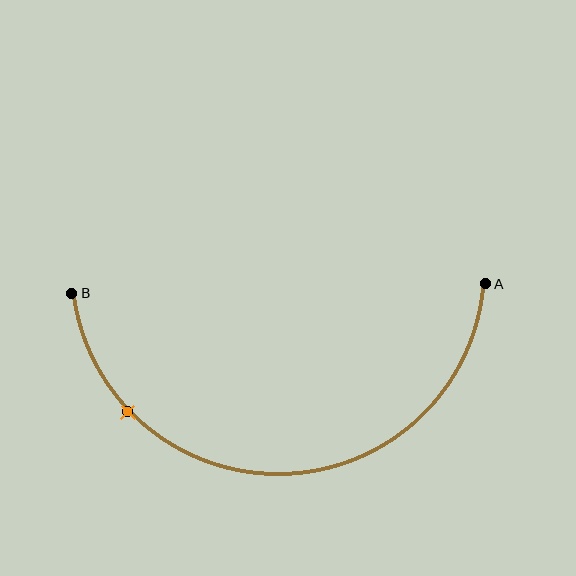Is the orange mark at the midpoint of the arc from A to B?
No. The orange mark lies on the arc but is closer to endpoint B. The arc midpoint would be at the point on the curve equidistant along the arc from both A and B.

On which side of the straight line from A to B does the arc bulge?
The arc bulges below the straight line connecting A and B.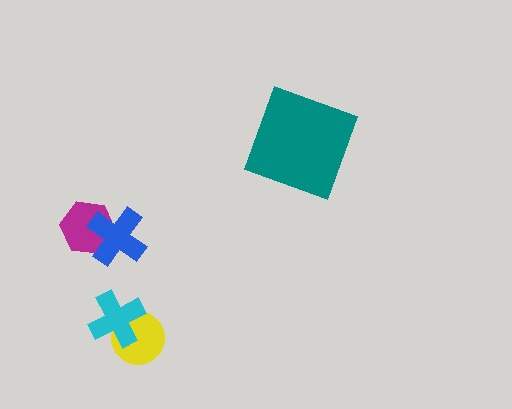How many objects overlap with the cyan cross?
1 object overlaps with the cyan cross.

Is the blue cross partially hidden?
No, no other shape covers it.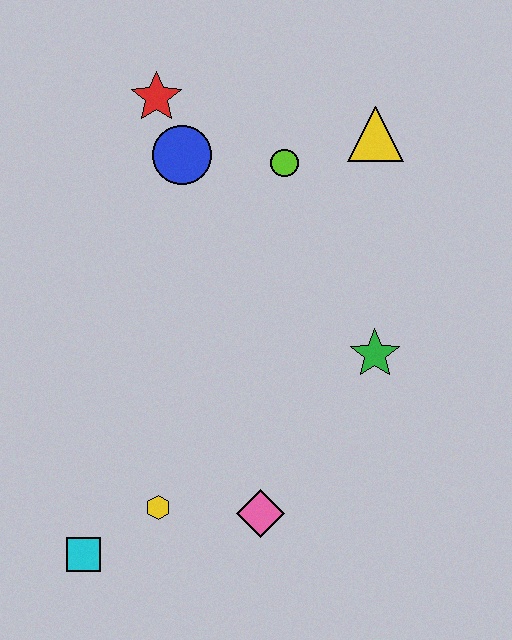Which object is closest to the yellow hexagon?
The cyan square is closest to the yellow hexagon.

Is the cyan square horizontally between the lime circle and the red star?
No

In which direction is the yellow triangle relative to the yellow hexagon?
The yellow triangle is above the yellow hexagon.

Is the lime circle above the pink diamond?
Yes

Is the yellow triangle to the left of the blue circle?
No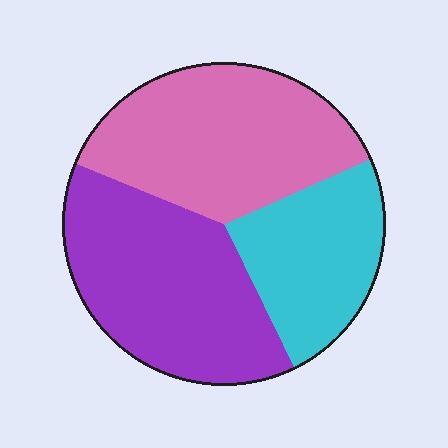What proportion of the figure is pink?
Pink takes up about three eighths (3/8) of the figure.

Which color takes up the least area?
Cyan, at roughly 25%.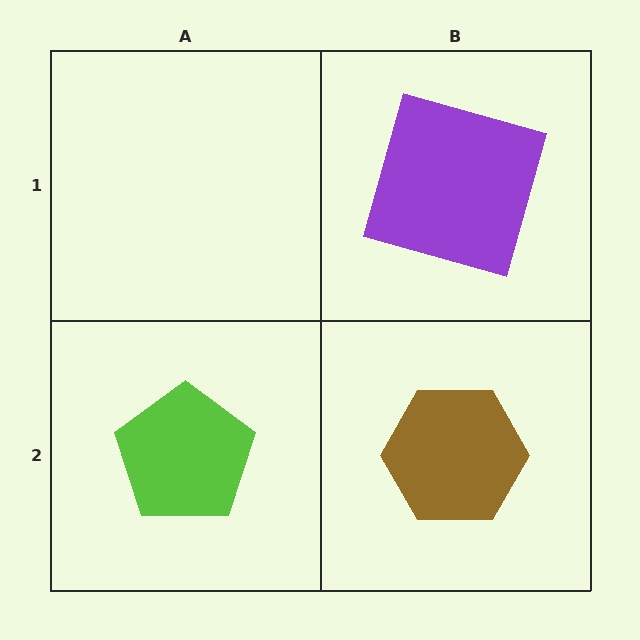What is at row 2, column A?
A lime pentagon.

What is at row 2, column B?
A brown hexagon.